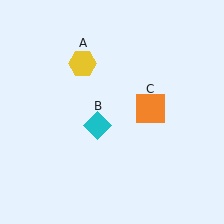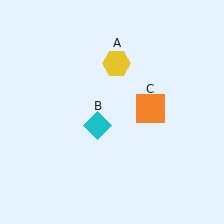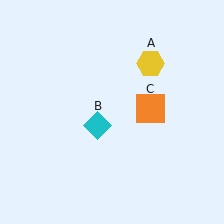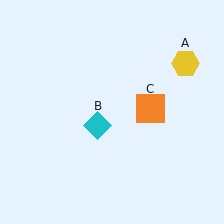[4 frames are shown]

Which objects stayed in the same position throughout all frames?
Cyan diamond (object B) and orange square (object C) remained stationary.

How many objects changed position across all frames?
1 object changed position: yellow hexagon (object A).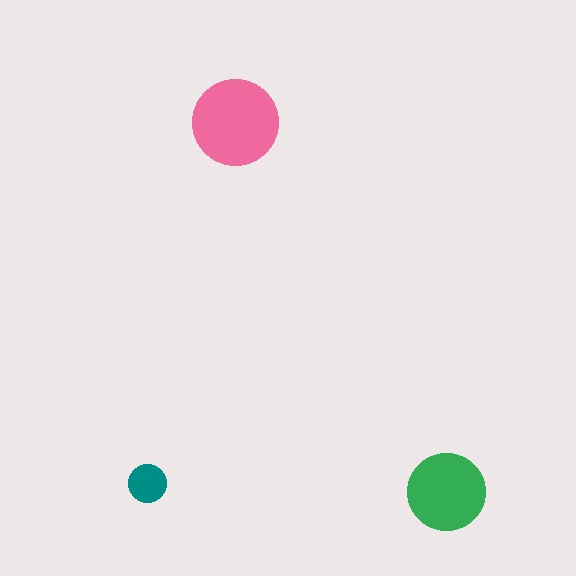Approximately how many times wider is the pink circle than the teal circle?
About 2.5 times wider.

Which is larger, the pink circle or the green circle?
The pink one.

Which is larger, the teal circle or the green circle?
The green one.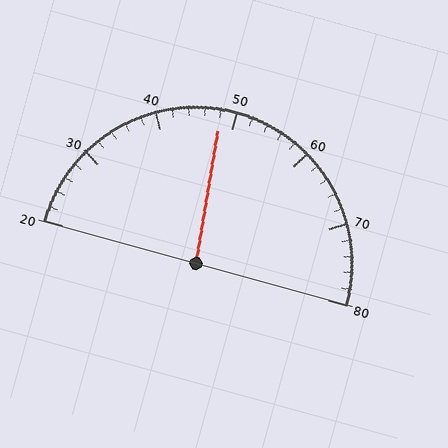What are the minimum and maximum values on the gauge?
The gauge ranges from 20 to 80.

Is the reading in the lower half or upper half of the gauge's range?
The reading is in the lower half of the range (20 to 80).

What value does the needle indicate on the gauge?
The needle indicates approximately 48.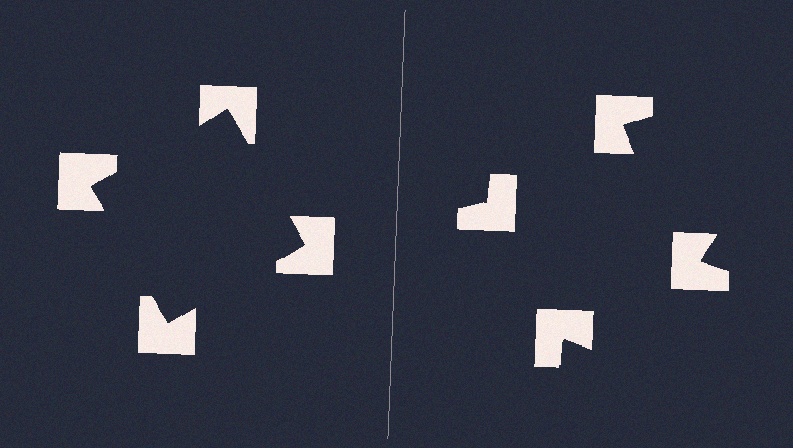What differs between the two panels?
The notched squares are positioned identically on both sides; only the wedge orientations differ. On the left they align to a square; on the right they are misaligned.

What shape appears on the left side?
An illusory square.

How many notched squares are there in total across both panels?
8 — 4 on each side.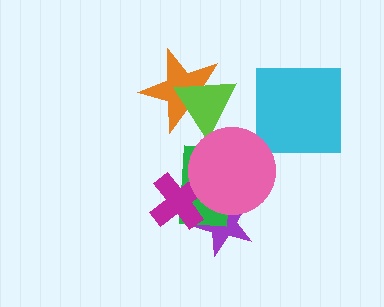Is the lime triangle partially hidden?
Yes, it is partially covered by another shape.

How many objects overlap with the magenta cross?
3 objects overlap with the magenta cross.